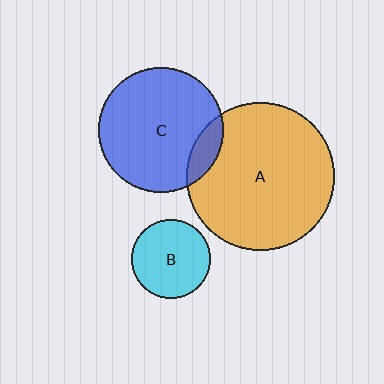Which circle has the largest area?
Circle A (orange).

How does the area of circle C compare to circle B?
Approximately 2.5 times.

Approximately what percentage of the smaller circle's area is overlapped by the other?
Approximately 10%.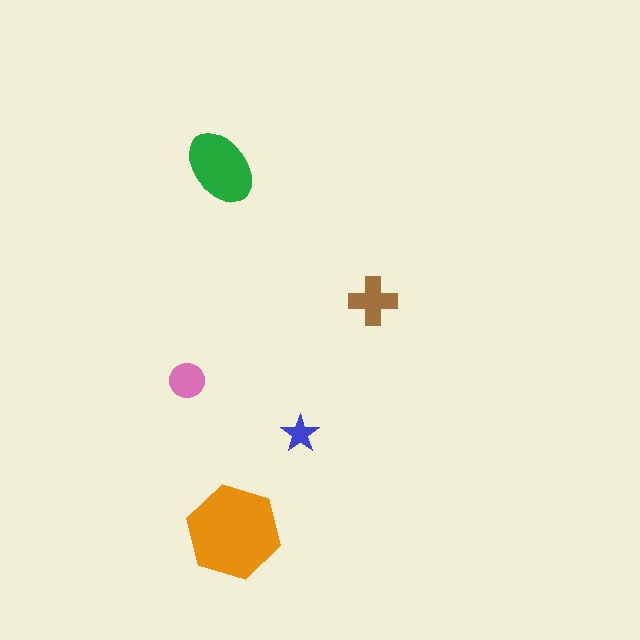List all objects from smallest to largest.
The blue star, the pink circle, the brown cross, the green ellipse, the orange hexagon.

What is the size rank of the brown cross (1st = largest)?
3rd.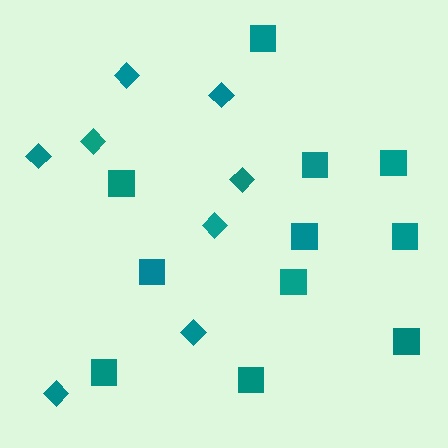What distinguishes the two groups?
There are 2 groups: one group of squares (11) and one group of diamonds (8).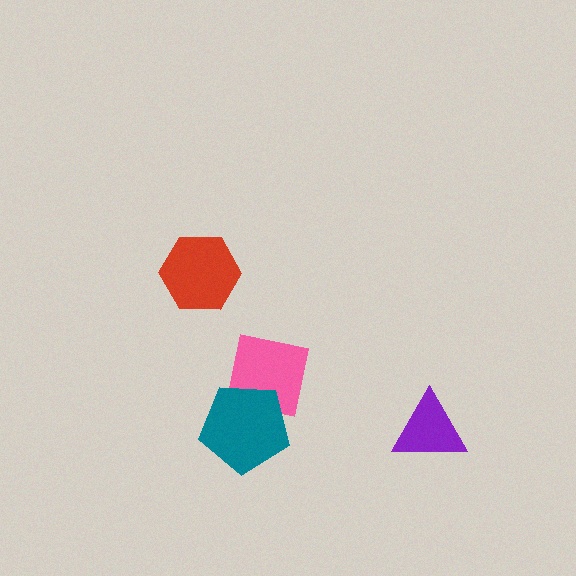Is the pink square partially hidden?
Yes, it is partially covered by another shape.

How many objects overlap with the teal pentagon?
1 object overlaps with the teal pentagon.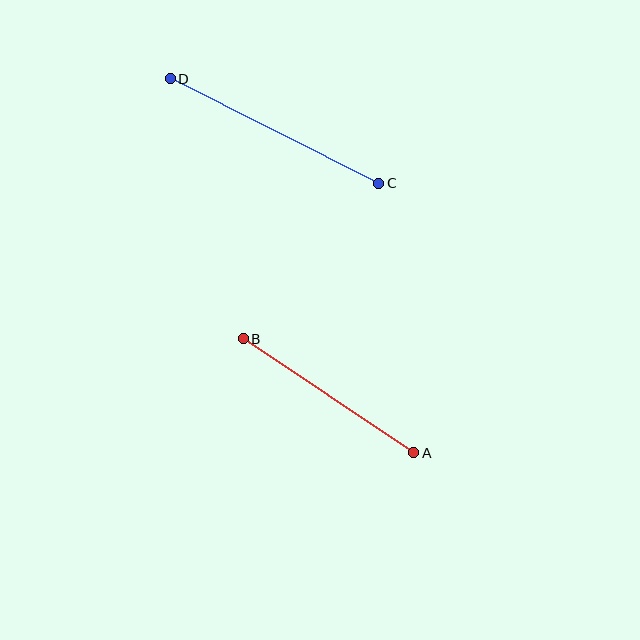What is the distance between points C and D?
The distance is approximately 233 pixels.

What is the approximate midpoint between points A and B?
The midpoint is at approximately (328, 396) pixels.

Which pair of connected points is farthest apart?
Points C and D are farthest apart.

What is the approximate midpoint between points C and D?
The midpoint is at approximately (274, 131) pixels.